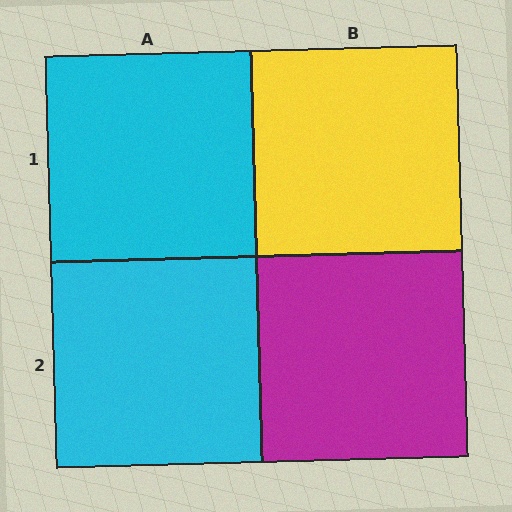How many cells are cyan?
2 cells are cyan.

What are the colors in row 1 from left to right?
Cyan, yellow.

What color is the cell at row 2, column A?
Cyan.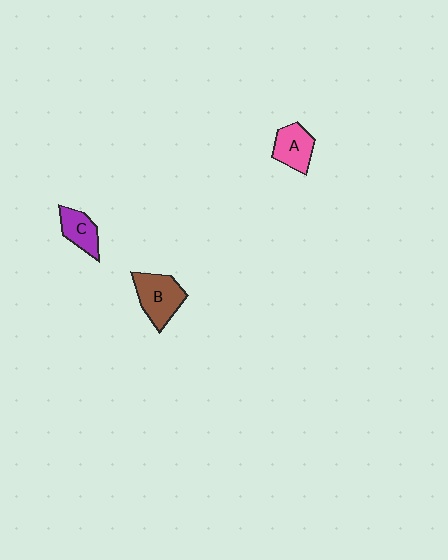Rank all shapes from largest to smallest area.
From largest to smallest: B (brown), A (pink), C (purple).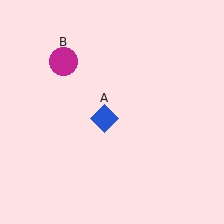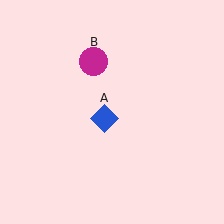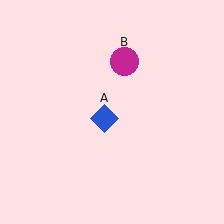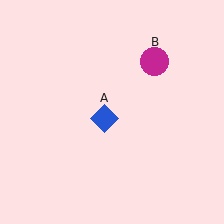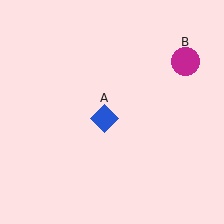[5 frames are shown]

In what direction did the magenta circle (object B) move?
The magenta circle (object B) moved right.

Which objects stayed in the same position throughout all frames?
Blue diamond (object A) remained stationary.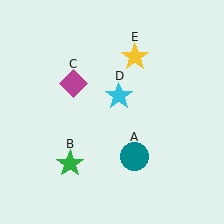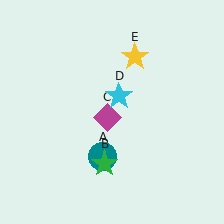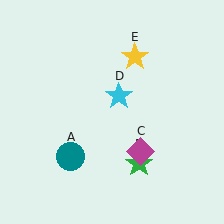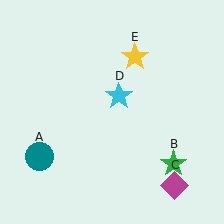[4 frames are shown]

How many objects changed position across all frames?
3 objects changed position: teal circle (object A), green star (object B), magenta diamond (object C).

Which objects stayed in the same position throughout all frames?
Cyan star (object D) and yellow star (object E) remained stationary.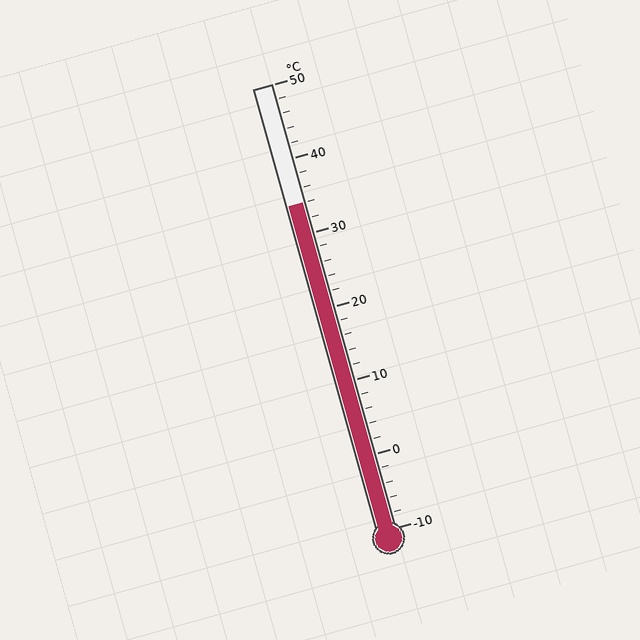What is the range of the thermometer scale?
The thermometer scale ranges from -10°C to 50°C.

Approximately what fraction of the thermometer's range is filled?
The thermometer is filled to approximately 75% of its range.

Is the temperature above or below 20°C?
The temperature is above 20°C.